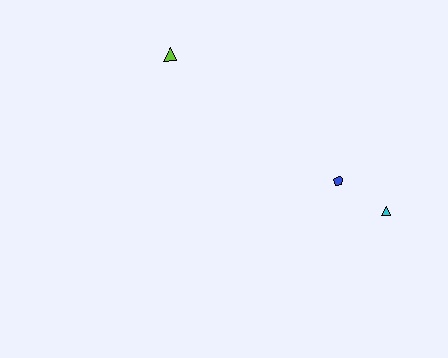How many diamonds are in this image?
There are no diamonds.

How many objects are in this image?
There are 3 objects.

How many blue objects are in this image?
There is 1 blue object.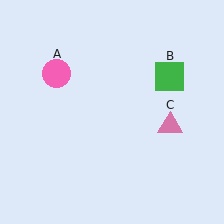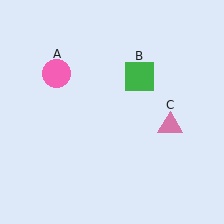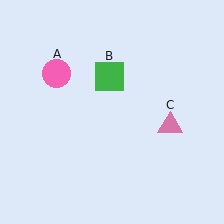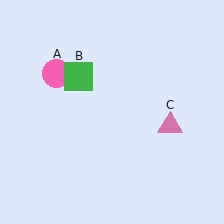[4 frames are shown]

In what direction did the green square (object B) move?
The green square (object B) moved left.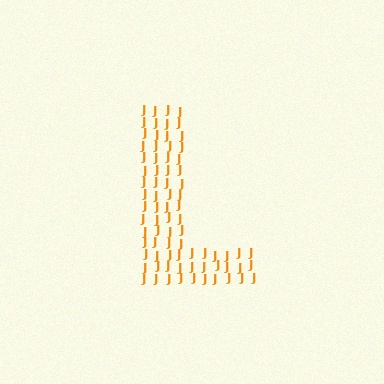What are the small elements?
The small elements are letter J's.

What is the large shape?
The large shape is the letter L.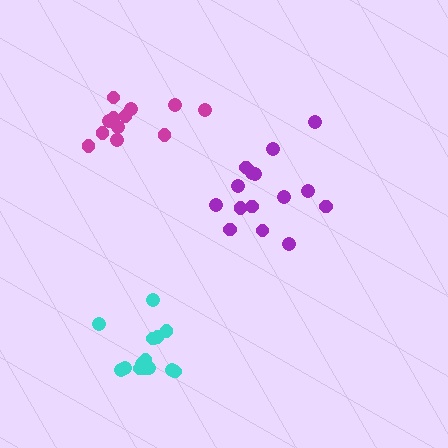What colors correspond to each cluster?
The clusters are colored: cyan, purple, magenta.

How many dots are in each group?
Group 1: 14 dots, Group 2: 15 dots, Group 3: 12 dots (41 total).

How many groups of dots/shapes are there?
There are 3 groups.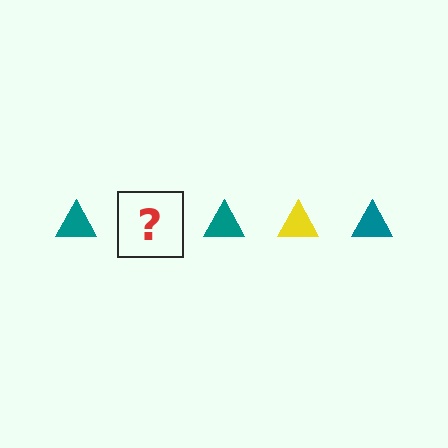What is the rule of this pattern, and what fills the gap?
The rule is that the pattern cycles through teal, yellow triangles. The gap should be filled with a yellow triangle.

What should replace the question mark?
The question mark should be replaced with a yellow triangle.